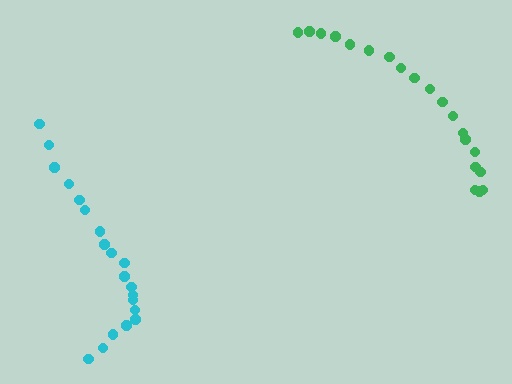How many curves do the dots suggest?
There are 2 distinct paths.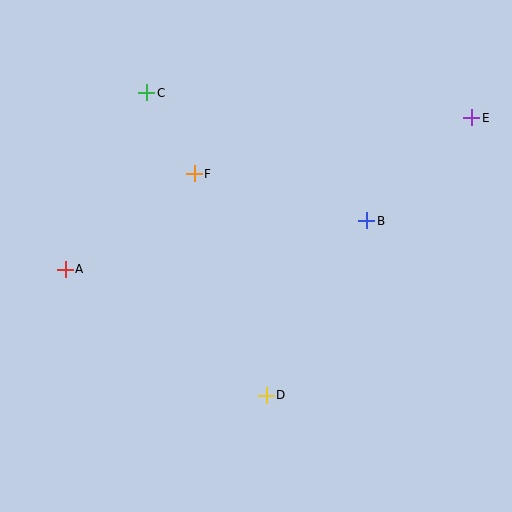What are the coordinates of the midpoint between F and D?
The midpoint between F and D is at (230, 284).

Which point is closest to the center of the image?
Point F at (194, 174) is closest to the center.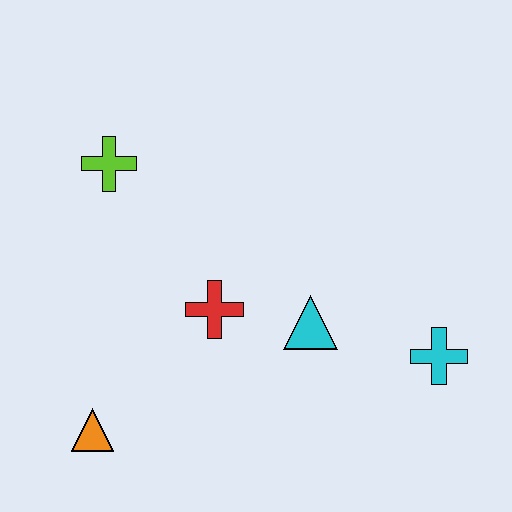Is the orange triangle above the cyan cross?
No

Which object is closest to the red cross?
The cyan triangle is closest to the red cross.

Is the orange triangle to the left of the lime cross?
Yes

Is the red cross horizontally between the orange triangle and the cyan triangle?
Yes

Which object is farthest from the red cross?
The cyan cross is farthest from the red cross.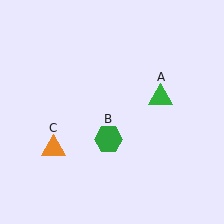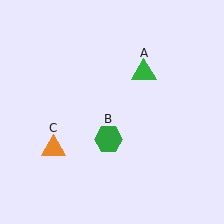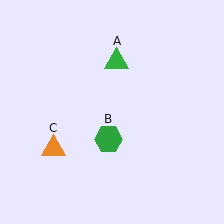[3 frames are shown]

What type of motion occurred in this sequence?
The green triangle (object A) rotated counterclockwise around the center of the scene.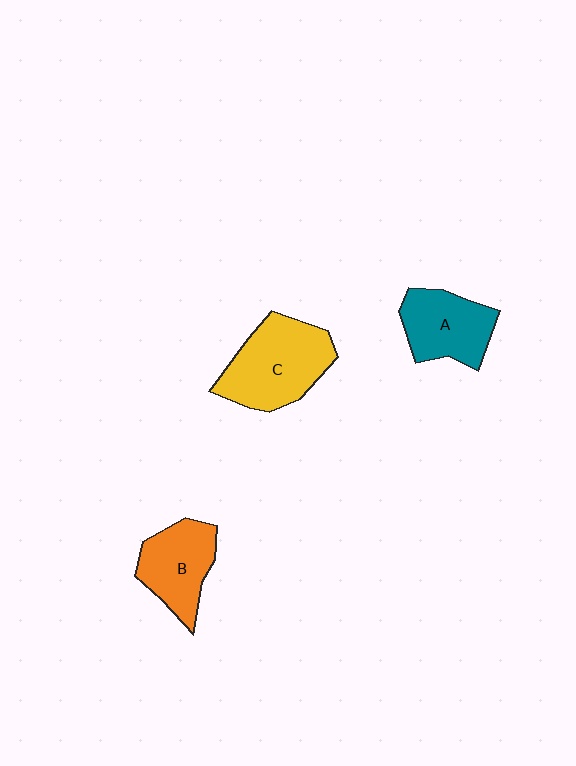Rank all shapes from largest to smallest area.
From largest to smallest: C (yellow), A (teal), B (orange).